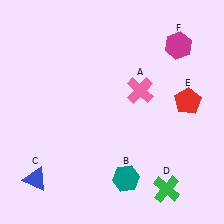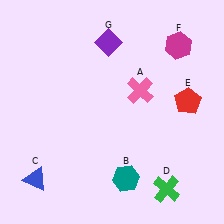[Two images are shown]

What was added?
A purple diamond (G) was added in Image 2.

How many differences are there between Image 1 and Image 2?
There is 1 difference between the two images.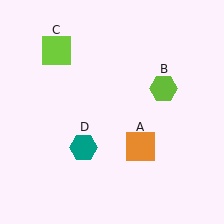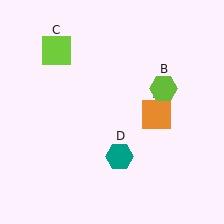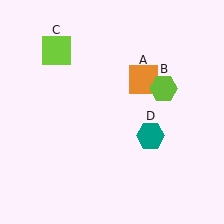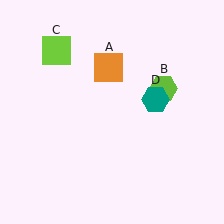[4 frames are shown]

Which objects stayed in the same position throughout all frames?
Lime hexagon (object B) and lime square (object C) remained stationary.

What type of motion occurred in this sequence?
The orange square (object A), teal hexagon (object D) rotated counterclockwise around the center of the scene.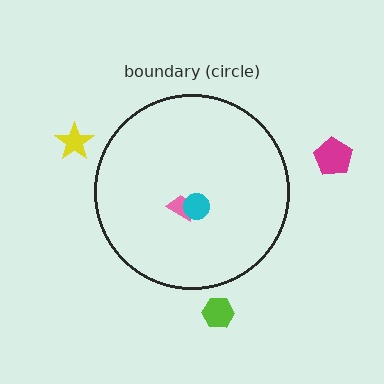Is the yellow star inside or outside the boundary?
Outside.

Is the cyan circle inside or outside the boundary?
Inside.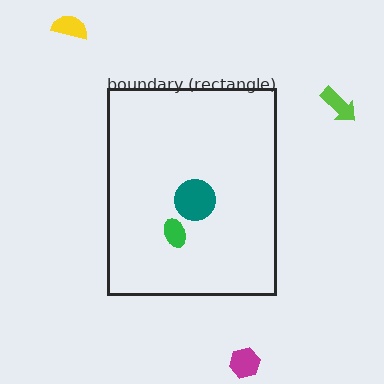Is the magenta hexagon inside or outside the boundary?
Outside.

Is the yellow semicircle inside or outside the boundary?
Outside.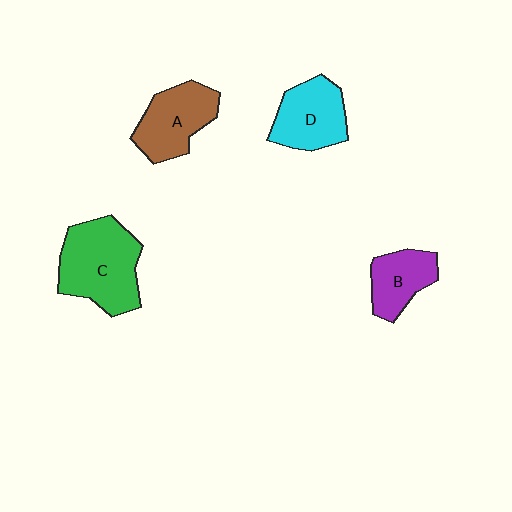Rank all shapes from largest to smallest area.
From largest to smallest: C (green), A (brown), D (cyan), B (purple).